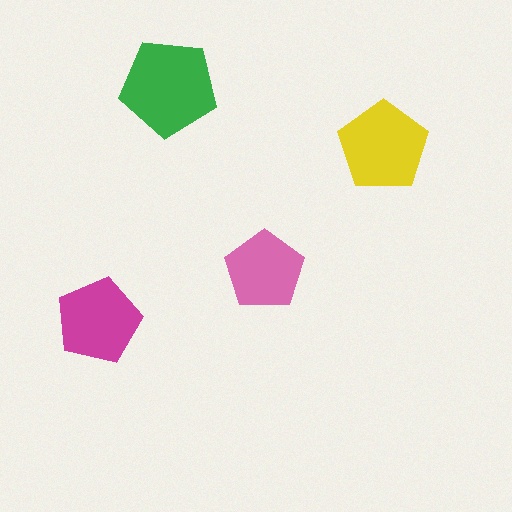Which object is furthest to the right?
The yellow pentagon is rightmost.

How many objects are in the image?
There are 4 objects in the image.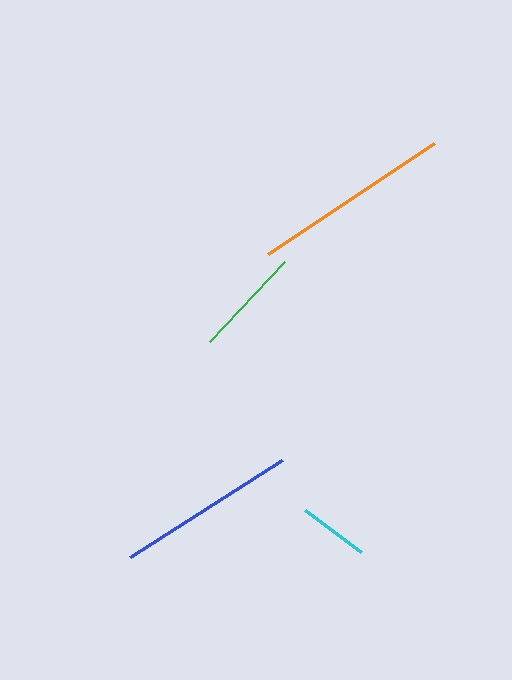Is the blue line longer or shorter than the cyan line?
The blue line is longer than the cyan line.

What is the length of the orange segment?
The orange segment is approximately 200 pixels long.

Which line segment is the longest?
The orange line is the longest at approximately 200 pixels.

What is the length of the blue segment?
The blue segment is approximately 180 pixels long.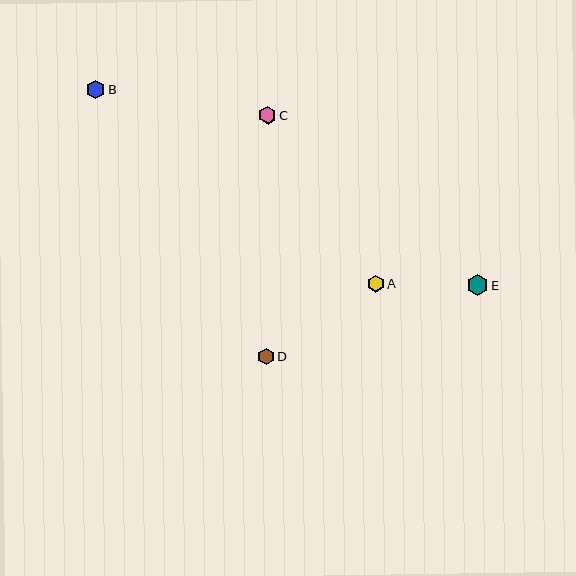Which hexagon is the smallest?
Hexagon D is the smallest with a size of approximately 17 pixels.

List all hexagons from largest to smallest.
From largest to smallest: E, B, C, A, D.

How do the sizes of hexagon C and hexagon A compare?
Hexagon C and hexagon A are approximately the same size.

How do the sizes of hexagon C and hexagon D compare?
Hexagon C and hexagon D are approximately the same size.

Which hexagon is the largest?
Hexagon E is the largest with a size of approximately 21 pixels.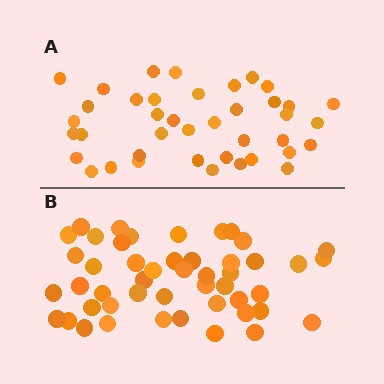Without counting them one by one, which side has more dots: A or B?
Region B (the bottom region) has more dots.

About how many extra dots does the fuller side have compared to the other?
Region B has roughly 8 or so more dots than region A.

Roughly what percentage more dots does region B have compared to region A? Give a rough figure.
About 20% more.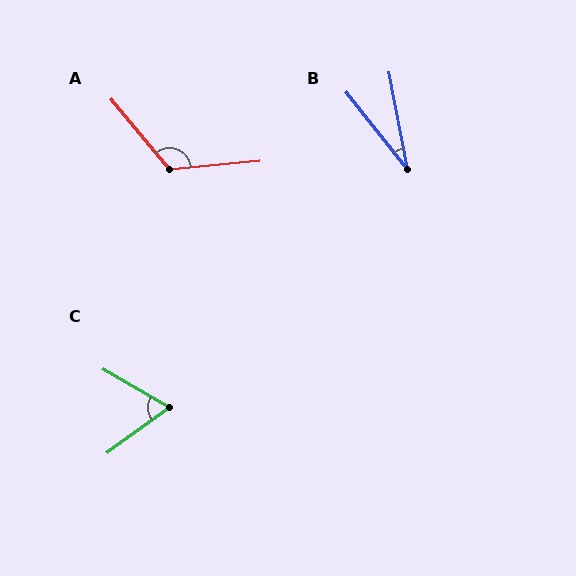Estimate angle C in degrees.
Approximately 67 degrees.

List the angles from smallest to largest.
B (28°), C (67°), A (125°).